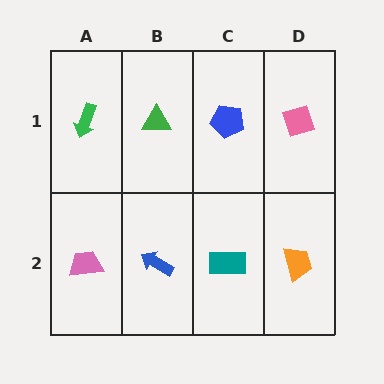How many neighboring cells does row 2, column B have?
3.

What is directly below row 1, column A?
A pink trapezoid.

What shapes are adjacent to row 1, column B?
A blue arrow (row 2, column B), a green arrow (row 1, column A), a blue pentagon (row 1, column C).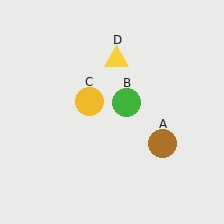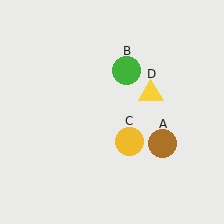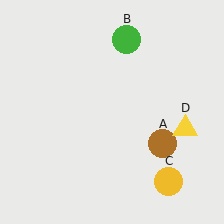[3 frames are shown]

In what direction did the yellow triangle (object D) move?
The yellow triangle (object D) moved down and to the right.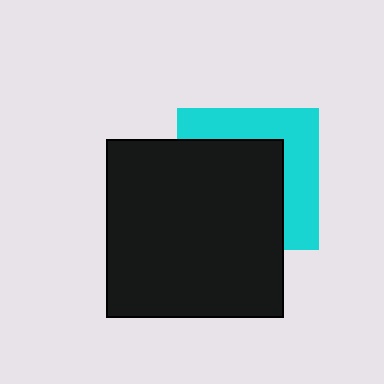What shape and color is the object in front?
The object in front is a black square.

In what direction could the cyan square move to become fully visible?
The cyan square could move toward the upper-right. That would shift it out from behind the black square entirely.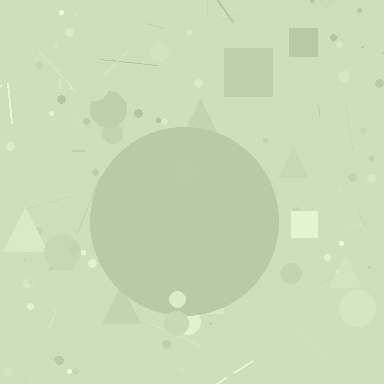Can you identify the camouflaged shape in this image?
The camouflaged shape is a circle.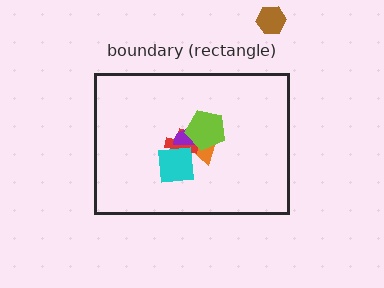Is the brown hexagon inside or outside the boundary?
Outside.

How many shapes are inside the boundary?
5 inside, 1 outside.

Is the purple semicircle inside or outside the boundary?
Inside.